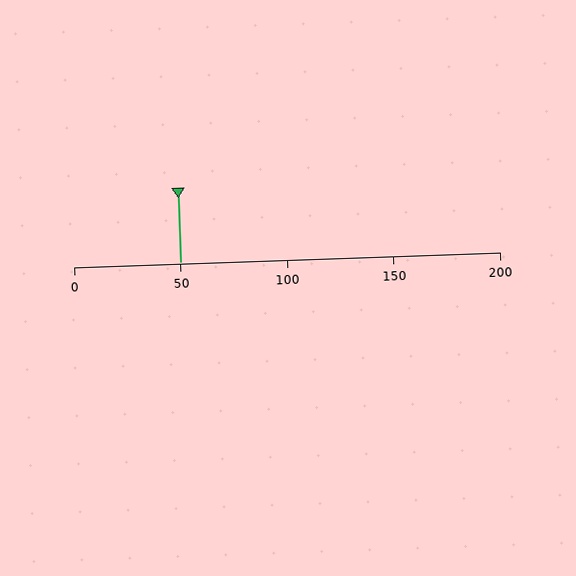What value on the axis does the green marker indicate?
The marker indicates approximately 50.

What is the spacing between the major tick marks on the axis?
The major ticks are spaced 50 apart.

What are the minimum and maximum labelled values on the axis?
The axis runs from 0 to 200.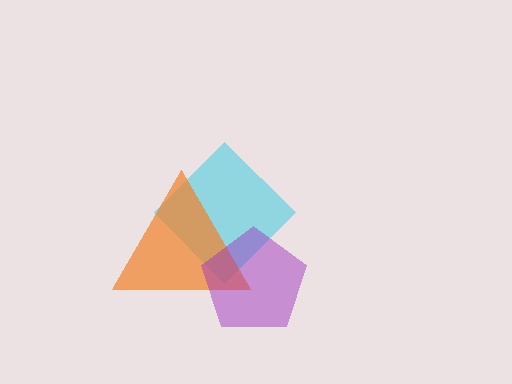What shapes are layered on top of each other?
The layered shapes are: a cyan diamond, an orange triangle, a purple pentagon.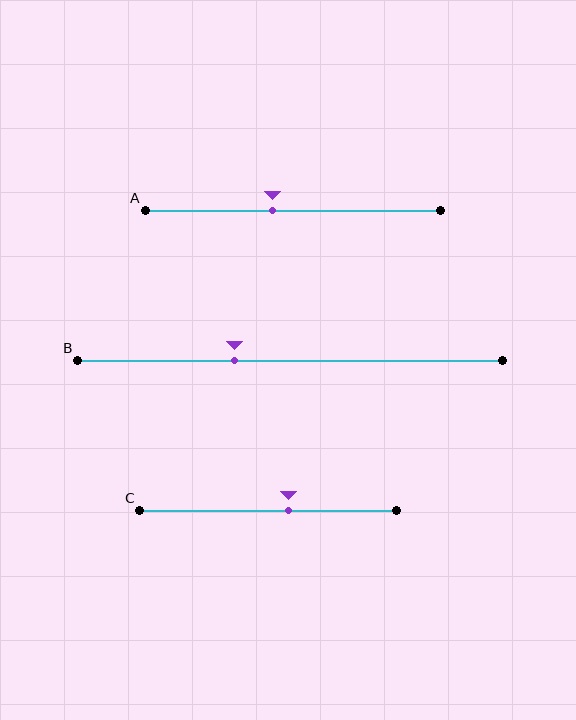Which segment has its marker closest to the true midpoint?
Segment A has its marker closest to the true midpoint.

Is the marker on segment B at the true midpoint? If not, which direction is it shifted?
No, the marker on segment B is shifted to the left by about 13% of the segment length.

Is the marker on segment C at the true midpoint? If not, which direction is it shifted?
No, the marker on segment C is shifted to the right by about 8% of the segment length.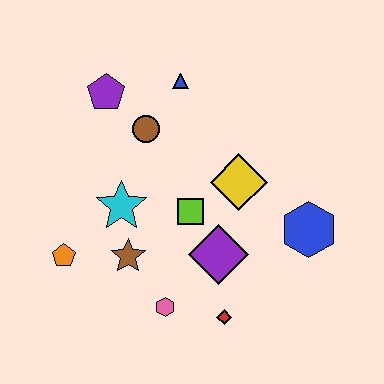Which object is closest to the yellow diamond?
The lime square is closest to the yellow diamond.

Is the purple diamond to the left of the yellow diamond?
Yes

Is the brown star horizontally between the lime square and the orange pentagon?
Yes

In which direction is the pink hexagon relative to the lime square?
The pink hexagon is below the lime square.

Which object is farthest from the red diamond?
The purple pentagon is farthest from the red diamond.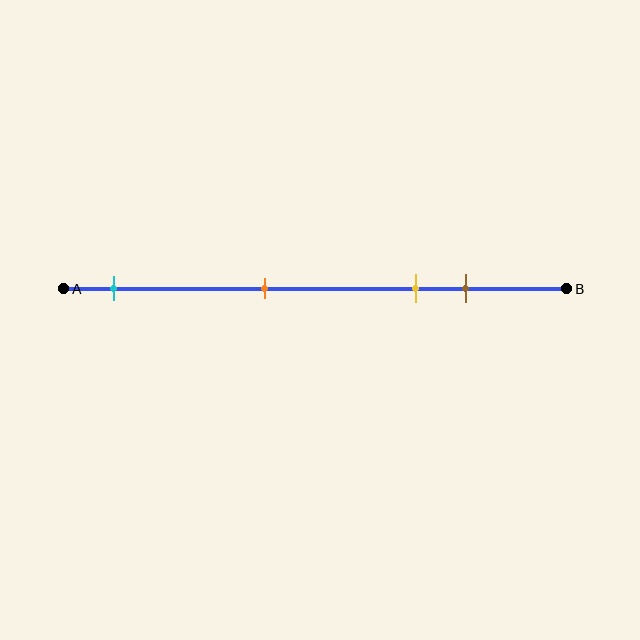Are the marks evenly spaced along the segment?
No, the marks are not evenly spaced.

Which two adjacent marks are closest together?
The yellow and brown marks are the closest adjacent pair.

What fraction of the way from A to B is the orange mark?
The orange mark is approximately 40% (0.4) of the way from A to B.